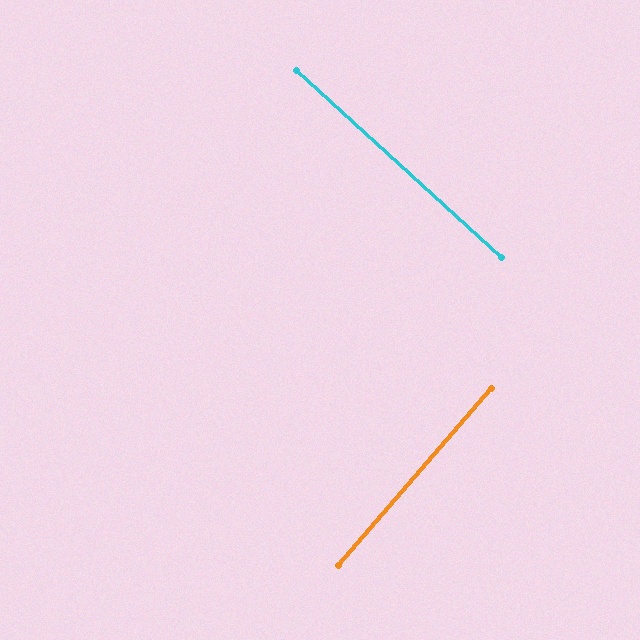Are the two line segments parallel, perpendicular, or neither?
Perpendicular — they meet at approximately 88°.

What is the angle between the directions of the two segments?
Approximately 88 degrees.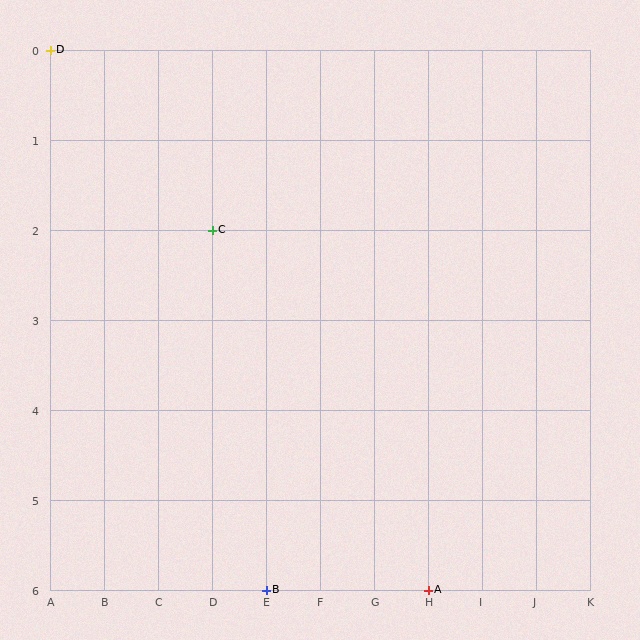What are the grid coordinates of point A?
Point A is at grid coordinates (H, 6).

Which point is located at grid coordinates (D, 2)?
Point C is at (D, 2).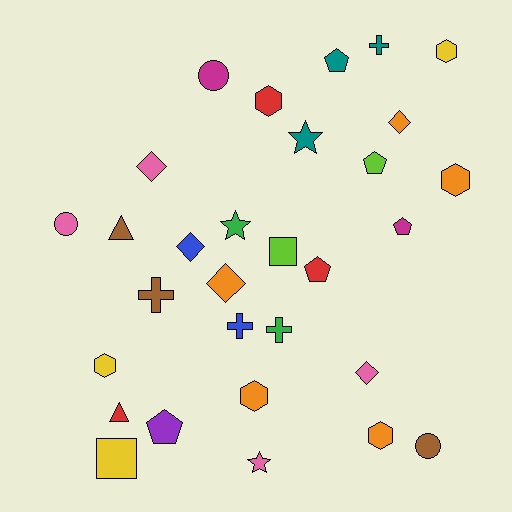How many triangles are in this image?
There are 2 triangles.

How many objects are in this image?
There are 30 objects.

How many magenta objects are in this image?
There are 2 magenta objects.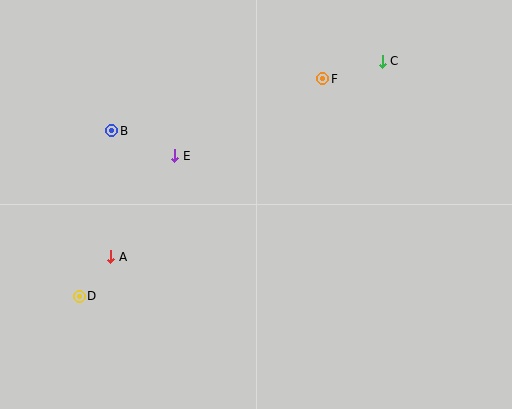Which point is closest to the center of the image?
Point E at (175, 156) is closest to the center.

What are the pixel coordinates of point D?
Point D is at (79, 296).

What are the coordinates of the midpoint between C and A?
The midpoint between C and A is at (246, 159).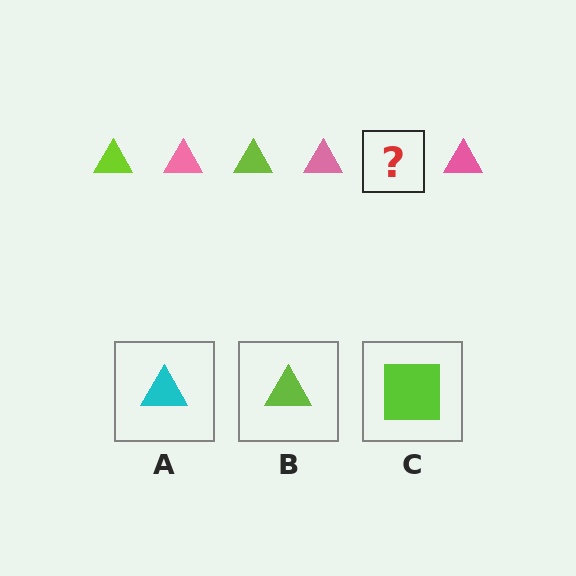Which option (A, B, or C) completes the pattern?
B.